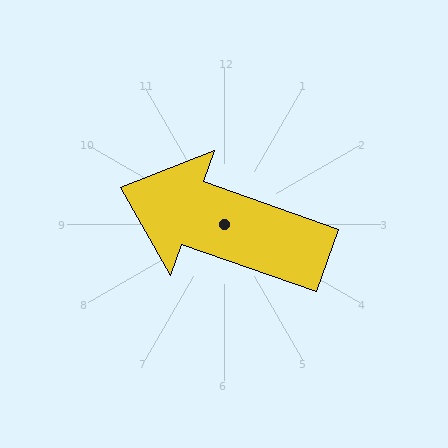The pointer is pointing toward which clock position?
Roughly 10 o'clock.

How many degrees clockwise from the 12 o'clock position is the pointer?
Approximately 289 degrees.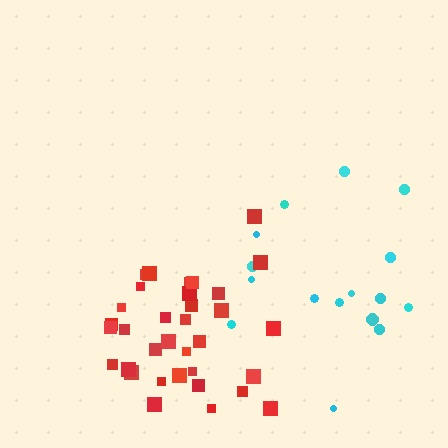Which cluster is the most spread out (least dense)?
Cyan.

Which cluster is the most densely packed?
Red.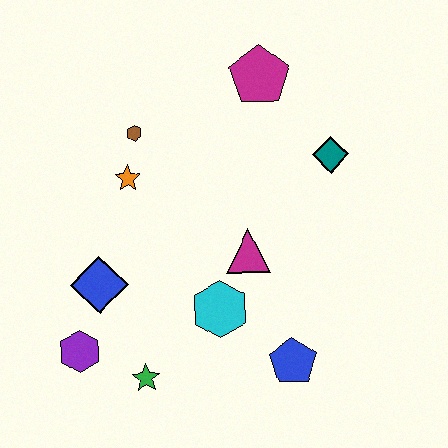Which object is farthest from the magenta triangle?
The purple hexagon is farthest from the magenta triangle.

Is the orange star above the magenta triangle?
Yes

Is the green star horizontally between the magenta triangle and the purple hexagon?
Yes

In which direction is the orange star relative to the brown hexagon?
The orange star is below the brown hexagon.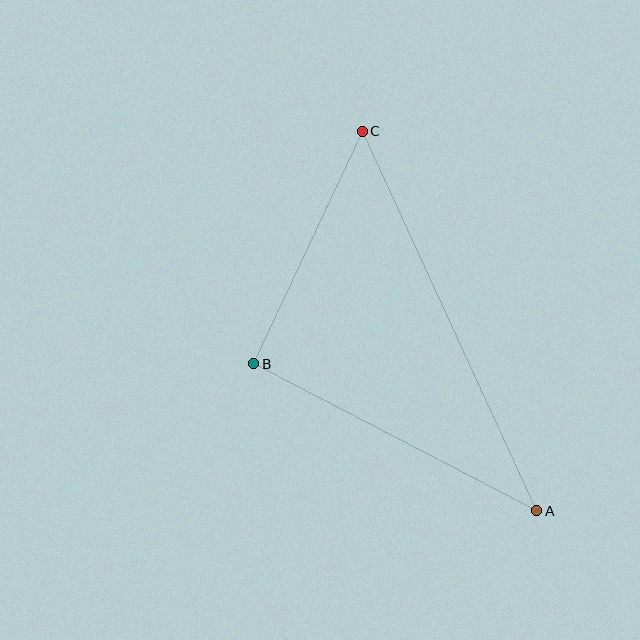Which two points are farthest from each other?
Points A and C are farthest from each other.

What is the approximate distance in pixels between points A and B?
The distance between A and B is approximately 319 pixels.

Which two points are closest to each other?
Points B and C are closest to each other.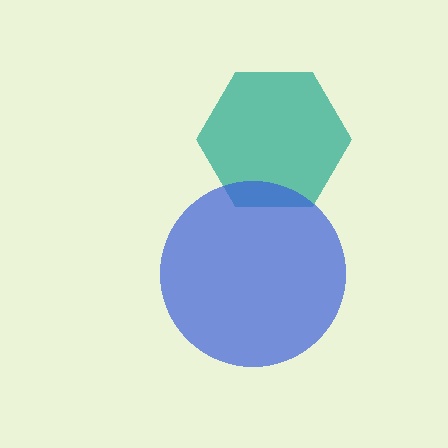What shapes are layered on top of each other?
The layered shapes are: a teal hexagon, a blue circle.